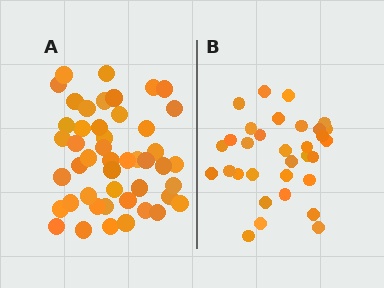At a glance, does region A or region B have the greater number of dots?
Region A (the left region) has more dots.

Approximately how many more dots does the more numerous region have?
Region A has approximately 15 more dots than region B.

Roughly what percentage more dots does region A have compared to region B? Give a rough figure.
About 45% more.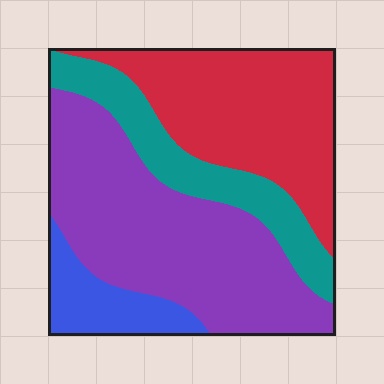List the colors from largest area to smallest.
From largest to smallest: purple, red, teal, blue.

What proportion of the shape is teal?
Teal covers roughly 15% of the shape.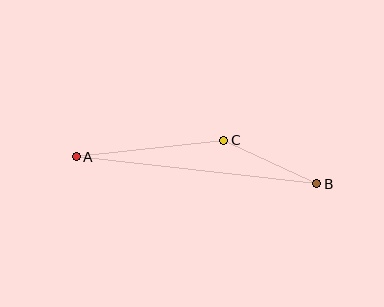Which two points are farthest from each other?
Points A and B are farthest from each other.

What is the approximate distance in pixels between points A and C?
The distance between A and C is approximately 148 pixels.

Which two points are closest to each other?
Points B and C are closest to each other.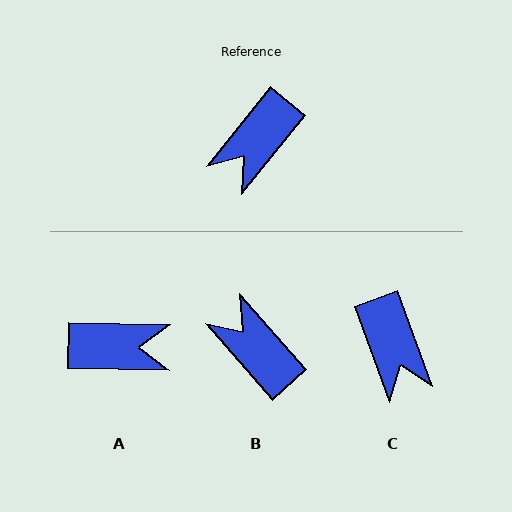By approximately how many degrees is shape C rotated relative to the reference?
Approximately 59 degrees counter-clockwise.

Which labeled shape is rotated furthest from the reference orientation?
A, about 128 degrees away.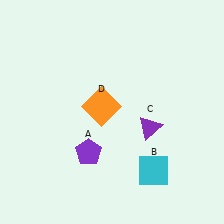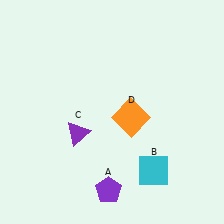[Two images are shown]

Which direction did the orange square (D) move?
The orange square (D) moved right.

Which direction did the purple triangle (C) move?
The purple triangle (C) moved left.